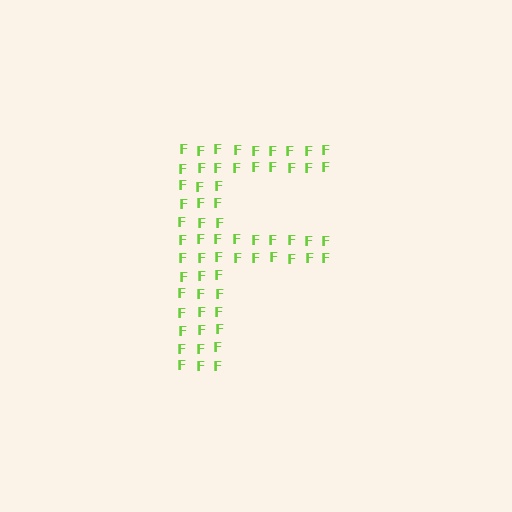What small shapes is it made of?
It is made of small letter F's.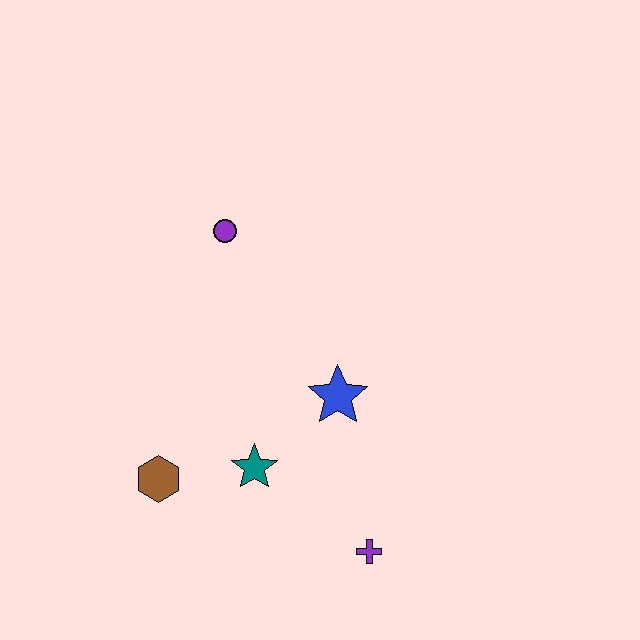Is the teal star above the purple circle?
No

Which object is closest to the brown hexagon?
The teal star is closest to the brown hexagon.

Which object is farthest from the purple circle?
The purple cross is farthest from the purple circle.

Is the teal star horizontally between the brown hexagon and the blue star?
Yes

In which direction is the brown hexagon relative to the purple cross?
The brown hexagon is to the left of the purple cross.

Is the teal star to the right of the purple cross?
No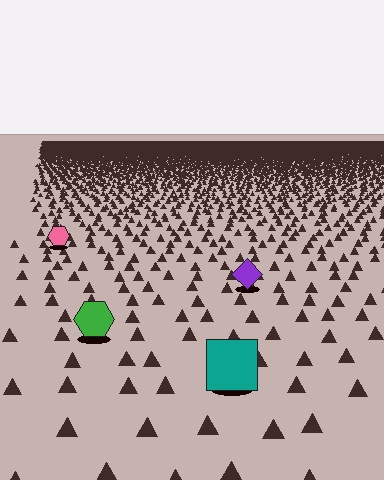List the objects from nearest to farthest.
From nearest to farthest: the teal square, the green hexagon, the purple diamond, the pink hexagon.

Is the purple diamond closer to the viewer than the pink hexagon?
Yes. The purple diamond is closer — you can tell from the texture gradient: the ground texture is coarser near it.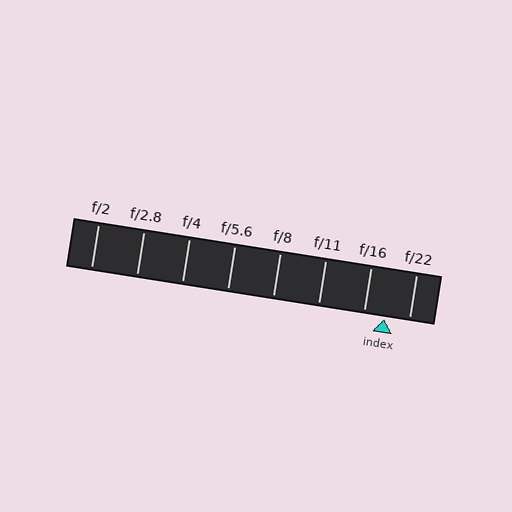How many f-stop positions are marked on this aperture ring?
There are 8 f-stop positions marked.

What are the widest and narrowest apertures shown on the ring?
The widest aperture shown is f/2 and the narrowest is f/22.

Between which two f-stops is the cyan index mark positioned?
The index mark is between f/16 and f/22.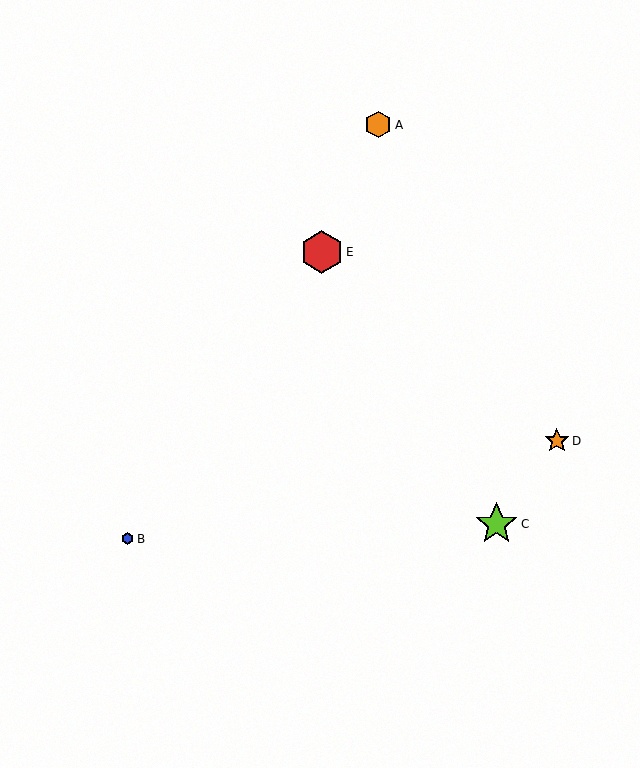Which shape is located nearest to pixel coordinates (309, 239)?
The red hexagon (labeled E) at (322, 252) is nearest to that location.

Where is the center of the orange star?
The center of the orange star is at (557, 441).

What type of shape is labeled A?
Shape A is an orange hexagon.